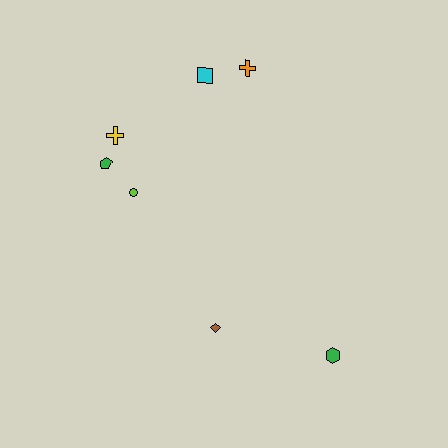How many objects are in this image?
There are 7 objects.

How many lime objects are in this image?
There is 1 lime object.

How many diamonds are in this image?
There is 1 diamond.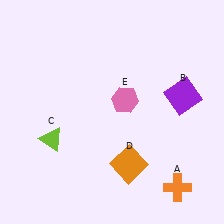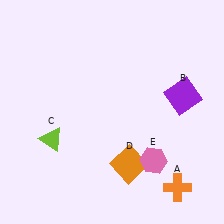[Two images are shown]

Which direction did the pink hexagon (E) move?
The pink hexagon (E) moved down.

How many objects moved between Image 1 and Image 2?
1 object moved between the two images.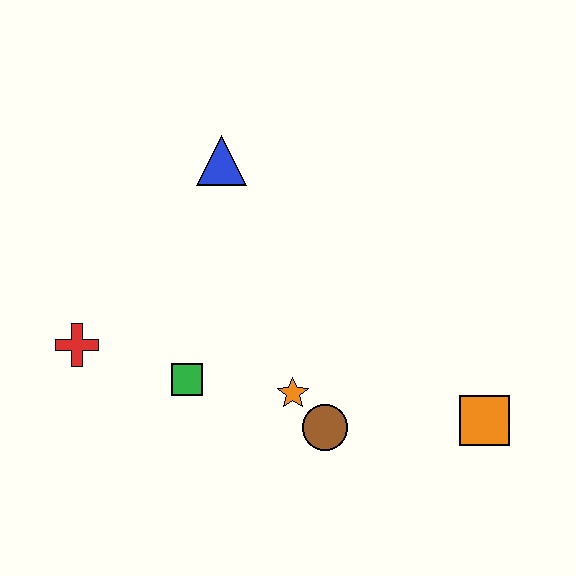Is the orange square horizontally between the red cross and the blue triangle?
No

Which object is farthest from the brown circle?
The blue triangle is farthest from the brown circle.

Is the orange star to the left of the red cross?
No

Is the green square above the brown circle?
Yes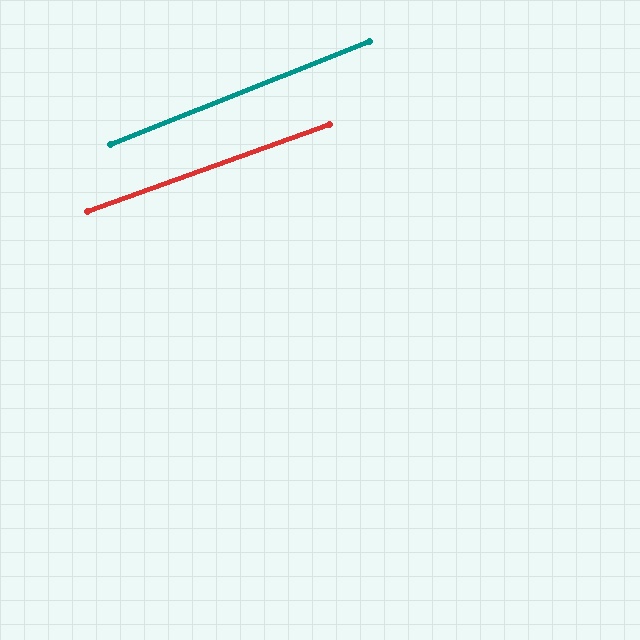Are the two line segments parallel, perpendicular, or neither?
Parallel — their directions differ by only 1.9°.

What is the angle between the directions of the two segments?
Approximately 2 degrees.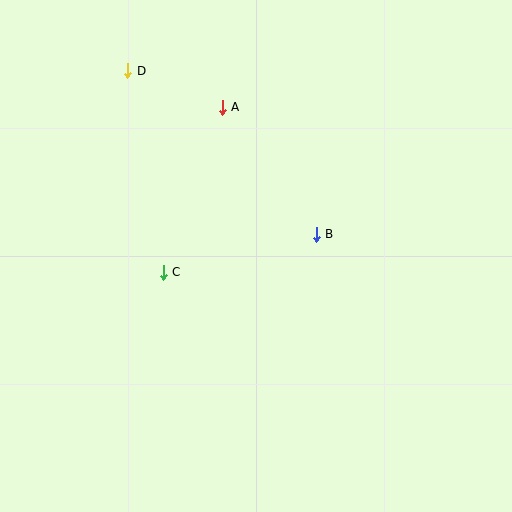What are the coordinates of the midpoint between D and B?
The midpoint between D and B is at (222, 153).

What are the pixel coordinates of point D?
Point D is at (128, 71).